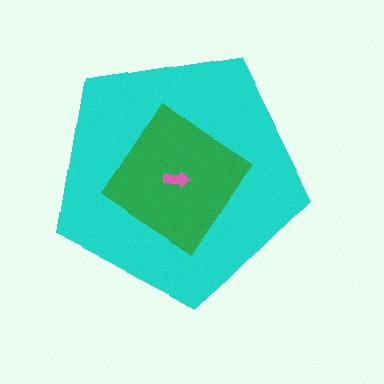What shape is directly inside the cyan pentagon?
The green diamond.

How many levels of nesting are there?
3.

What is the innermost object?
The pink arrow.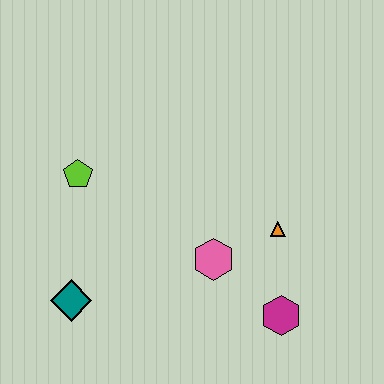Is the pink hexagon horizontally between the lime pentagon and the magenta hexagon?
Yes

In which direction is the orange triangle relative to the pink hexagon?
The orange triangle is to the right of the pink hexagon.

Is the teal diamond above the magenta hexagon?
Yes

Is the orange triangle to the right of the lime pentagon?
Yes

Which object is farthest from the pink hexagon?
The lime pentagon is farthest from the pink hexagon.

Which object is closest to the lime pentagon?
The teal diamond is closest to the lime pentagon.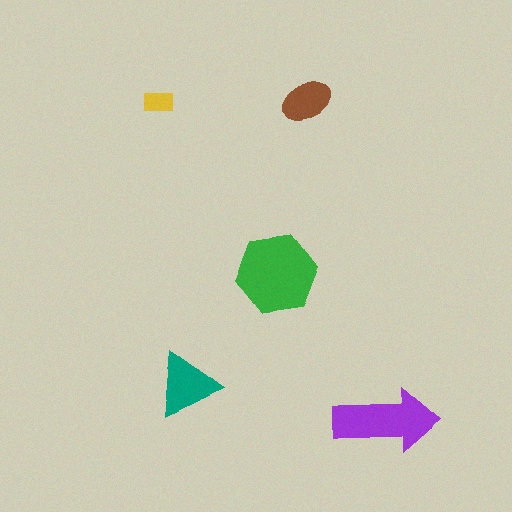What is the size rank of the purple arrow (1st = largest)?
2nd.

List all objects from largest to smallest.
The green hexagon, the purple arrow, the teal triangle, the brown ellipse, the yellow rectangle.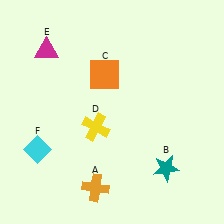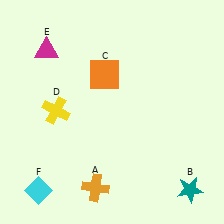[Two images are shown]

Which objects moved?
The objects that moved are: the teal star (B), the yellow cross (D), the cyan diamond (F).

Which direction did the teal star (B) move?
The teal star (B) moved right.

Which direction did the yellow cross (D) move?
The yellow cross (D) moved left.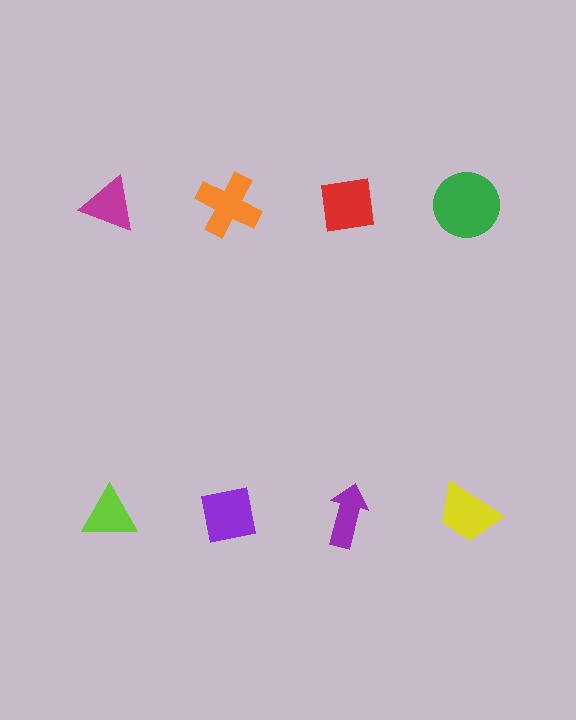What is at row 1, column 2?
An orange cross.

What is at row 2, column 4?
A yellow trapezoid.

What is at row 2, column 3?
A purple arrow.